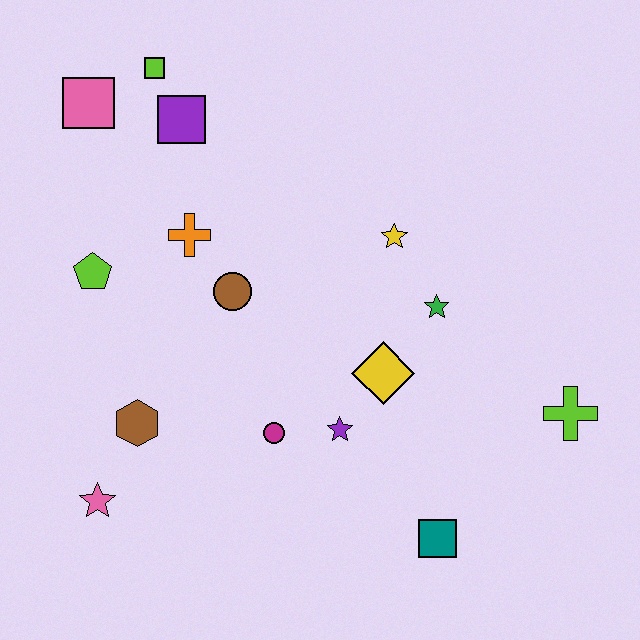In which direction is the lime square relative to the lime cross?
The lime square is to the left of the lime cross.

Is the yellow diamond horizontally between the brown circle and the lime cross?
Yes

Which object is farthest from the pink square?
The lime cross is farthest from the pink square.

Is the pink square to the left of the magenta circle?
Yes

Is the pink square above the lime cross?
Yes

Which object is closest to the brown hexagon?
The pink star is closest to the brown hexagon.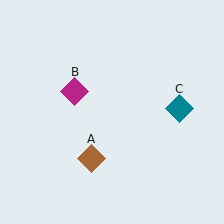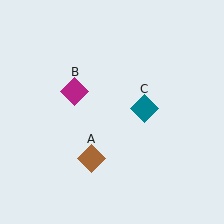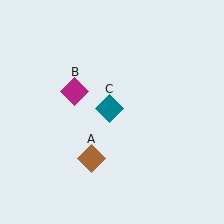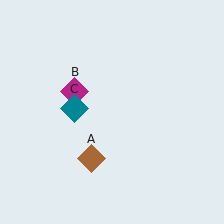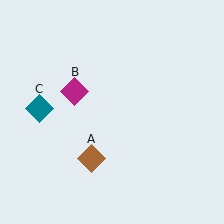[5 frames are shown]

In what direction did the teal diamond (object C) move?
The teal diamond (object C) moved left.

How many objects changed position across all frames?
1 object changed position: teal diamond (object C).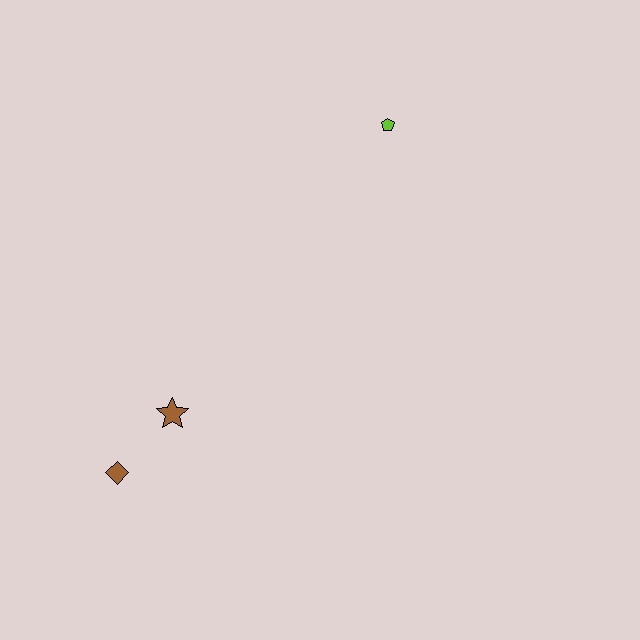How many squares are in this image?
There are no squares.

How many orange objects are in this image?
There are no orange objects.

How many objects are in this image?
There are 3 objects.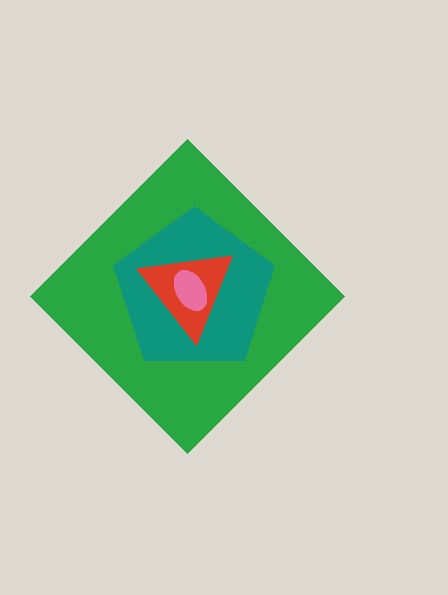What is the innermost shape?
The pink ellipse.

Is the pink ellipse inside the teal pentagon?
Yes.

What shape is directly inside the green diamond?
The teal pentagon.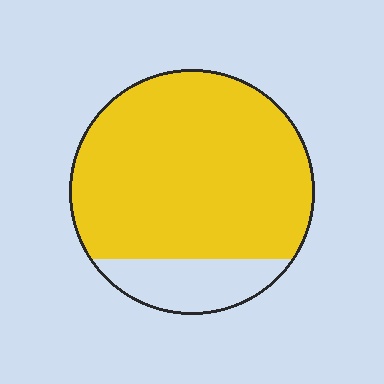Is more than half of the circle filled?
Yes.